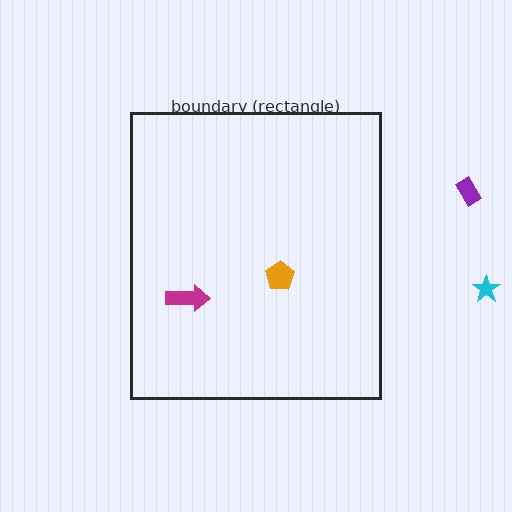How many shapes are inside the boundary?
2 inside, 2 outside.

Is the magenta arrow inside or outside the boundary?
Inside.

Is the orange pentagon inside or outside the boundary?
Inside.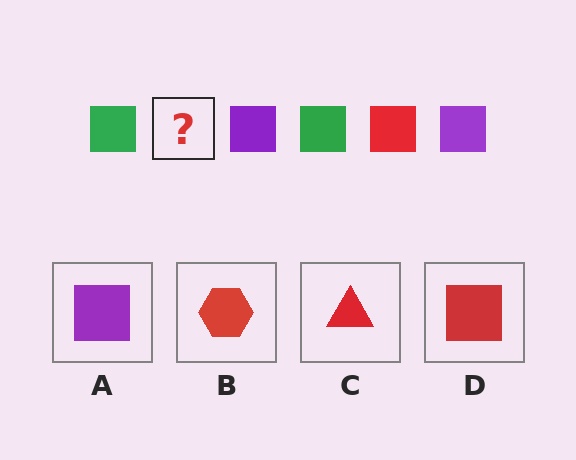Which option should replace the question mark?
Option D.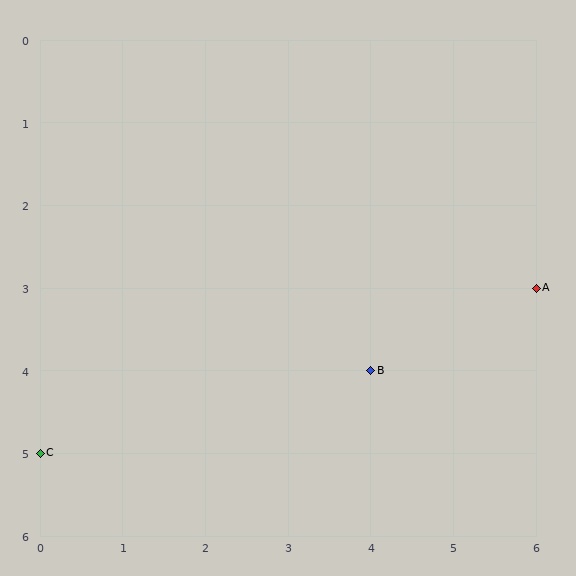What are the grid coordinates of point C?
Point C is at grid coordinates (0, 5).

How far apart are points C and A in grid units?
Points C and A are 6 columns and 2 rows apart (about 6.3 grid units diagonally).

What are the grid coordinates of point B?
Point B is at grid coordinates (4, 4).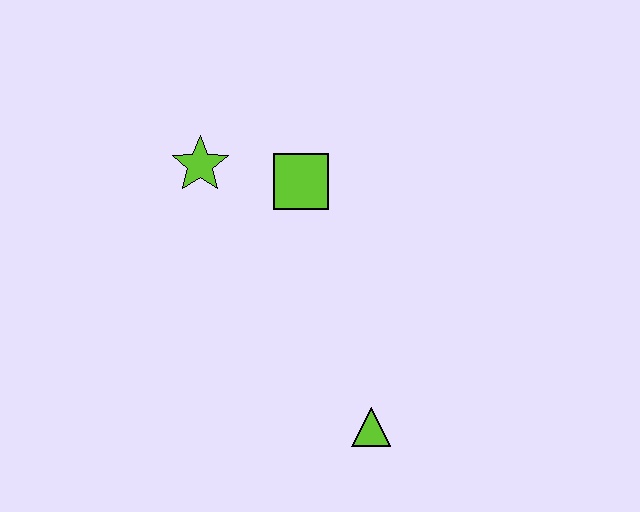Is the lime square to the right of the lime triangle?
No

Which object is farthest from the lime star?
The lime triangle is farthest from the lime star.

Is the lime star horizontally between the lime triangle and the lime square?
No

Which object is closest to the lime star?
The lime square is closest to the lime star.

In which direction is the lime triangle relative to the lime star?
The lime triangle is below the lime star.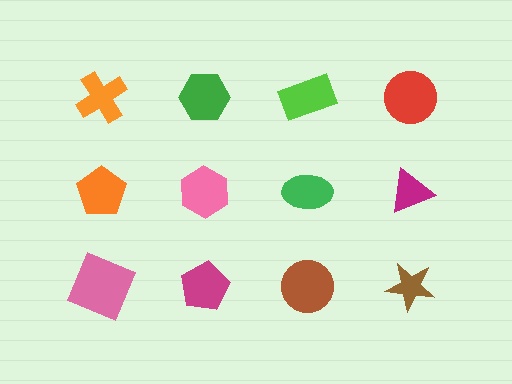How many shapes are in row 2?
4 shapes.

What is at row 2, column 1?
An orange pentagon.